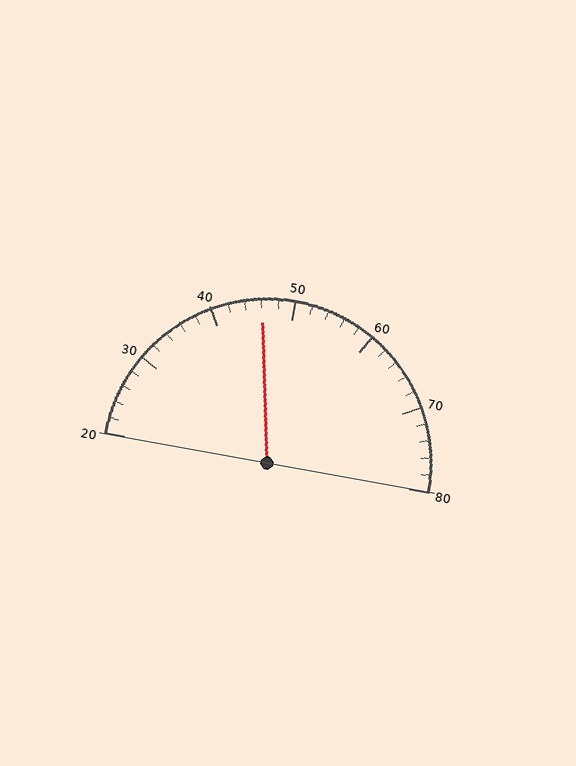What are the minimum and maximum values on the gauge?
The gauge ranges from 20 to 80.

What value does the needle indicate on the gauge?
The needle indicates approximately 46.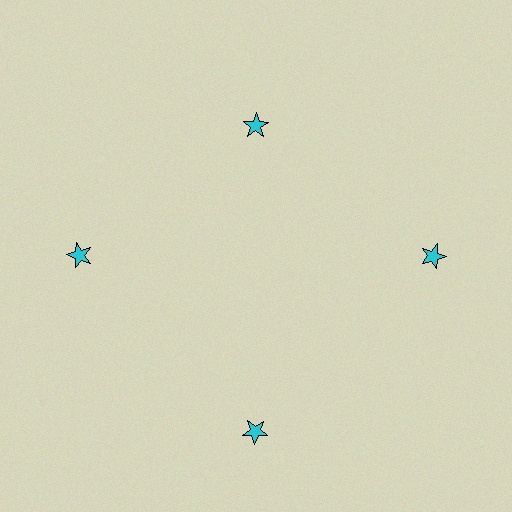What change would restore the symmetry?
The symmetry would be restored by moving it outward, back onto the ring so that all 4 stars sit at equal angles and equal distance from the center.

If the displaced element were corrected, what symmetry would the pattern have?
It would have 4-fold rotational symmetry — the pattern would map onto itself every 90 degrees.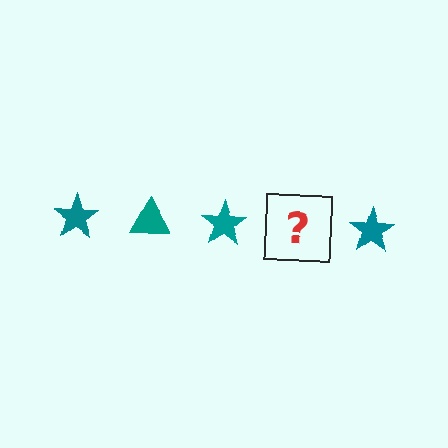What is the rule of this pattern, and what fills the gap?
The rule is that the pattern cycles through star, triangle shapes in teal. The gap should be filled with a teal triangle.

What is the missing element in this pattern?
The missing element is a teal triangle.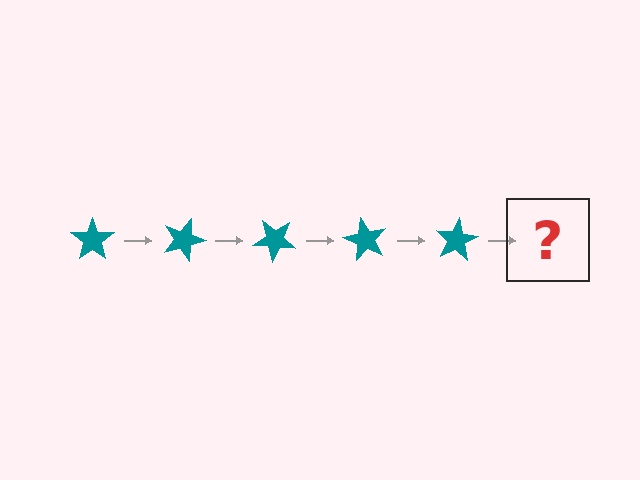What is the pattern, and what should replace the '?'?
The pattern is that the star rotates 20 degrees each step. The '?' should be a teal star rotated 100 degrees.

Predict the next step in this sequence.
The next step is a teal star rotated 100 degrees.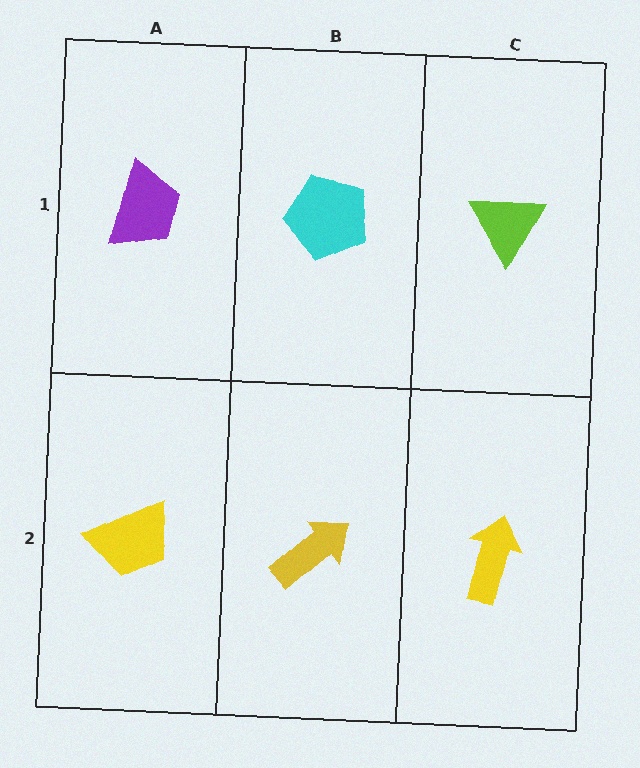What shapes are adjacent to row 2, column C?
A lime triangle (row 1, column C), a yellow arrow (row 2, column B).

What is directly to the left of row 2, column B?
A yellow trapezoid.